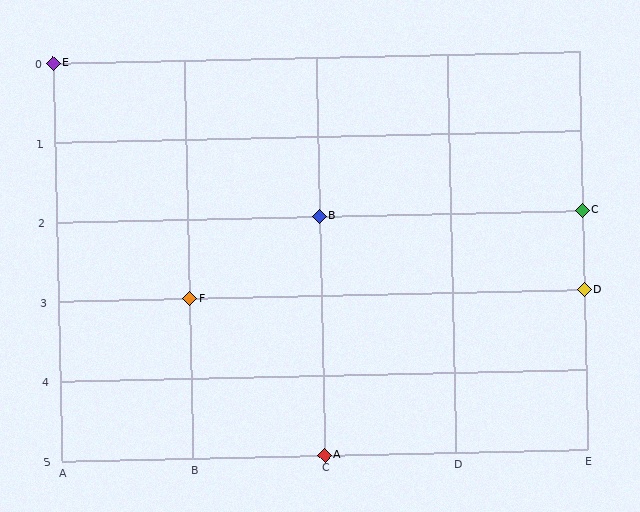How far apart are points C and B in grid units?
Points C and B are 2 columns apart.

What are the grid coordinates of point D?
Point D is at grid coordinates (E, 3).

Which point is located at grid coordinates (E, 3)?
Point D is at (E, 3).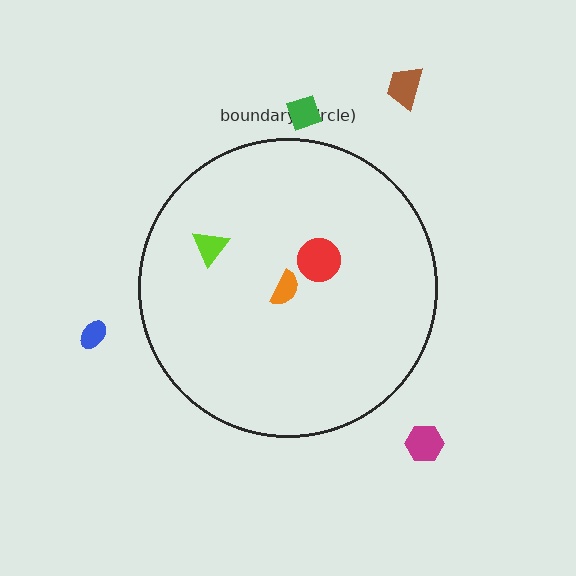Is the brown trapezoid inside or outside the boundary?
Outside.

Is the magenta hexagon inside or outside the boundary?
Outside.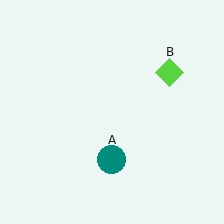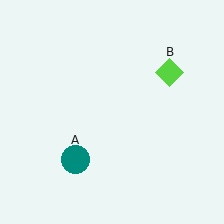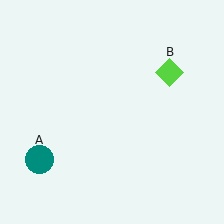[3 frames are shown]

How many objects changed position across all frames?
1 object changed position: teal circle (object A).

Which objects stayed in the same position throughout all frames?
Lime diamond (object B) remained stationary.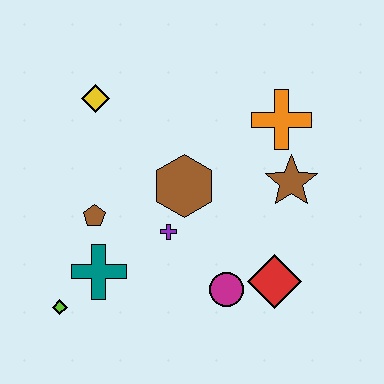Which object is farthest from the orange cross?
The lime diamond is farthest from the orange cross.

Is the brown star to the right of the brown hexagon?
Yes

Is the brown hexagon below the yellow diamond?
Yes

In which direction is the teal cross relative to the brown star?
The teal cross is to the left of the brown star.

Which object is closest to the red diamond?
The magenta circle is closest to the red diamond.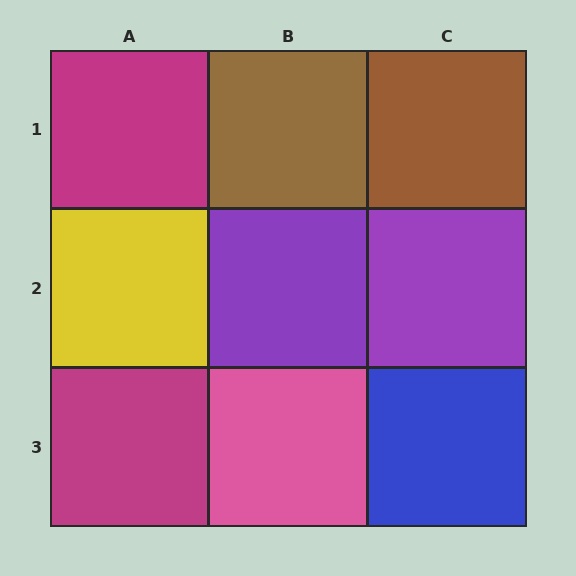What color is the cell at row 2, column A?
Yellow.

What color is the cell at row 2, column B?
Purple.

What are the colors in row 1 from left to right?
Magenta, brown, brown.